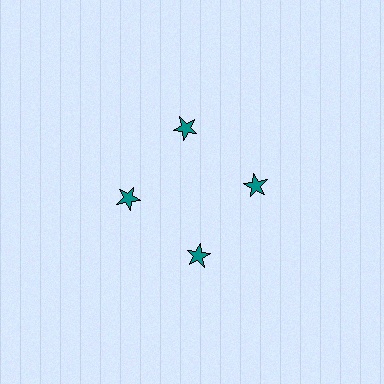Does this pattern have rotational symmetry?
Yes, this pattern has 4-fold rotational symmetry. It looks the same after rotating 90 degrees around the center.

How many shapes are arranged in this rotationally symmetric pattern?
There are 4 shapes, arranged in 4 groups of 1.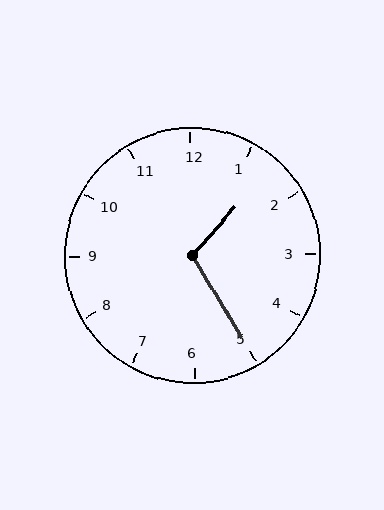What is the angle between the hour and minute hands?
Approximately 108 degrees.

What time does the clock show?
1:25.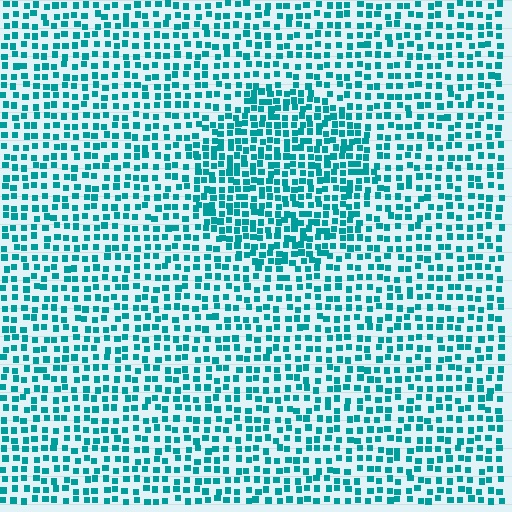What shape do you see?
I see a circle.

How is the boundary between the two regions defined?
The boundary is defined by a change in element density (approximately 1.6x ratio). All elements are the same color, size, and shape.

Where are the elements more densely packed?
The elements are more densely packed inside the circle boundary.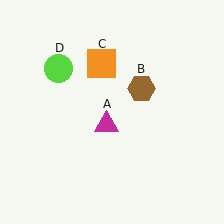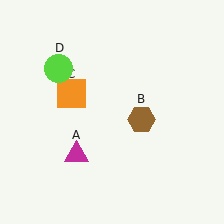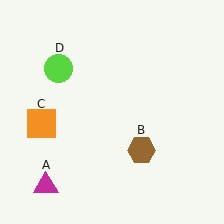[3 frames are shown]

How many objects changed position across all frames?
3 objects changed position: magenta triangle (object A), brown hexagon (object B), orange square (object C).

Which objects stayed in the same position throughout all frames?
Lime circle (object D) remained stationary.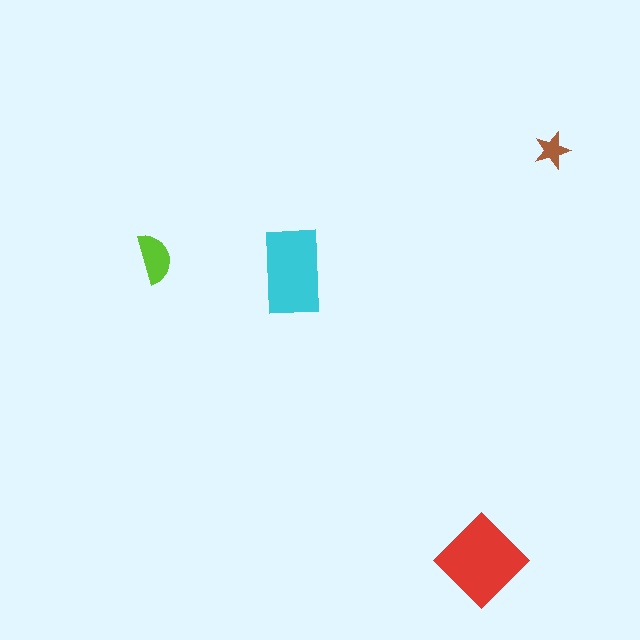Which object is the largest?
The red diamond.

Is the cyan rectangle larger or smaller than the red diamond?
Smaller.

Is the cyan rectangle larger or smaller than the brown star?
Larger.